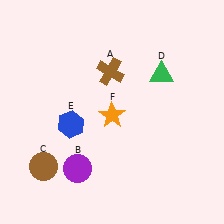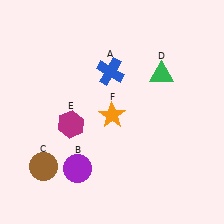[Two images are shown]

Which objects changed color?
A changed from brown to blue. E changed from blue to magenta.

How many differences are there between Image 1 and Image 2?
There are 2 differences between the two images.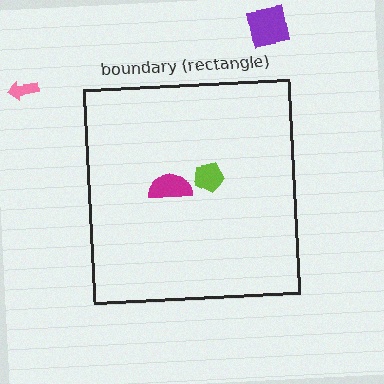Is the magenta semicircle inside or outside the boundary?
Inside.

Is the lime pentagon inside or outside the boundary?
Inside.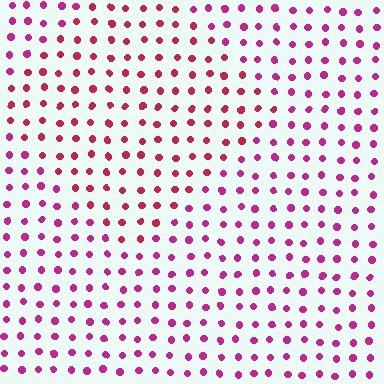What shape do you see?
I see a diamond.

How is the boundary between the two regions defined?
The boundary is defined purely by a slight shift in hue (about 26 degrees). Spacing, size, and orientation are identical on both sides.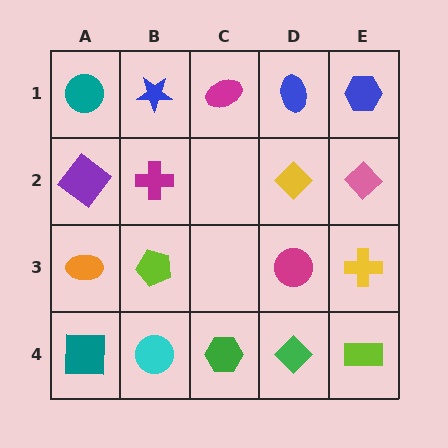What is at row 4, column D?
A green diamond.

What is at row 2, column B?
A magenta cross.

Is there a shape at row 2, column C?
No, that cell is empty.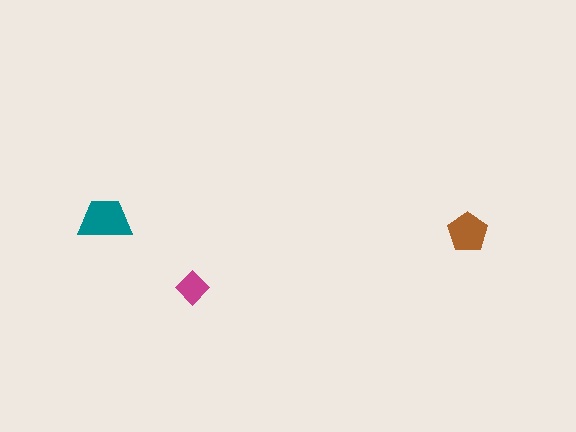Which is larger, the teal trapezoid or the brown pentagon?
The teal trapezoid.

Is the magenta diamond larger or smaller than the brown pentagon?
Smaller.